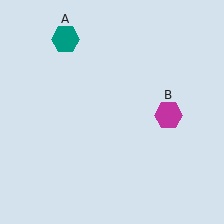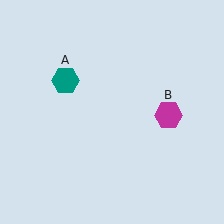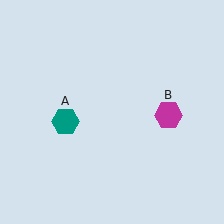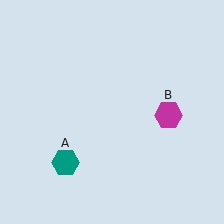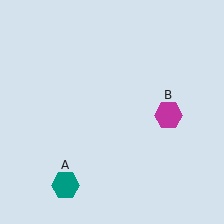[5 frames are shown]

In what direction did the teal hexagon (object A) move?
The teal hexagon (object A) moved down.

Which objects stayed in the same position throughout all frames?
Magenta hexagon (object B) remained stationary.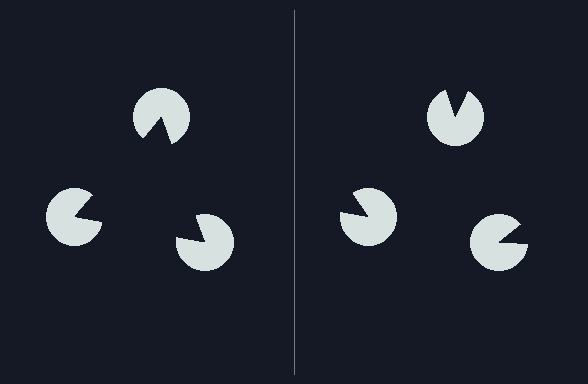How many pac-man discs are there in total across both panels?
6 — 3 on each side.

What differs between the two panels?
The pac-man discs are positioned identically on both sides; only the wedge orientations differ. On the left they align to a triangle; on the right they are misaligned.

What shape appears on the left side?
An illusory triangle.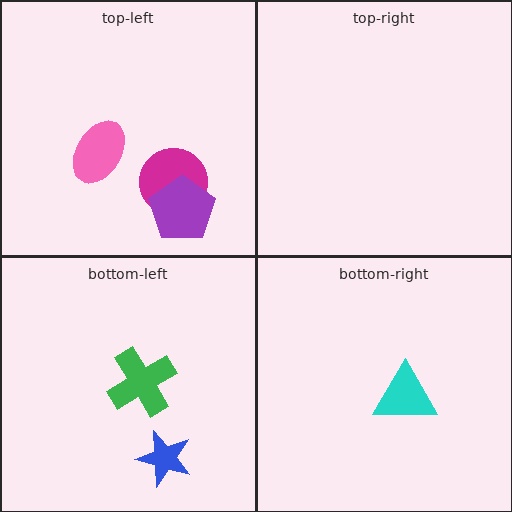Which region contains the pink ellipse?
The top-left region.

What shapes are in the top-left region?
The magenta circle, the purple pentagon, the pink ellipse.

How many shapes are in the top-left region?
3.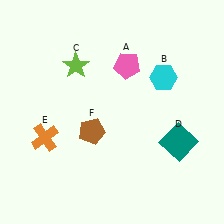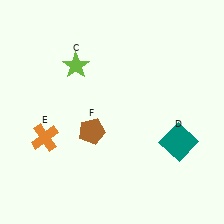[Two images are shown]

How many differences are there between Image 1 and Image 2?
There are 2 differences between the two images.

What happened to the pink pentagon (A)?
The pink pentagon (A) was removed in Image 2. It was in the top-right area of Image 1.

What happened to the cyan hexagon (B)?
The cyan hexagon (B) was removed in Image 2. It was in the top-right area of Image 1.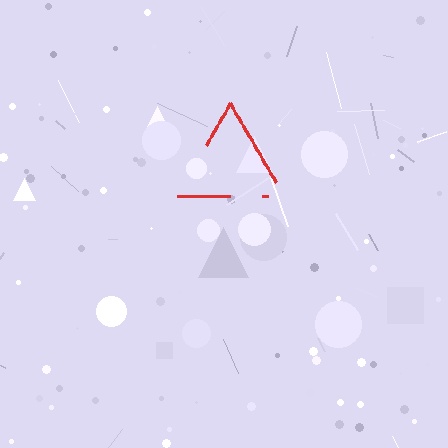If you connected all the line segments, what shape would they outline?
They would outline a triangle.